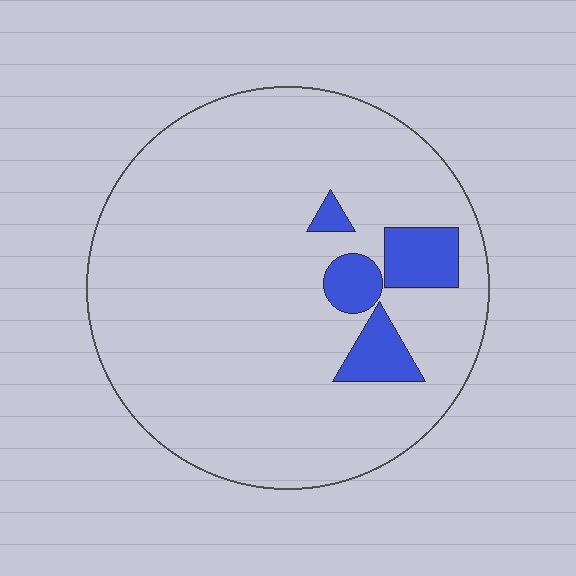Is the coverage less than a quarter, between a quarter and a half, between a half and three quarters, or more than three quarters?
Less than a quarter.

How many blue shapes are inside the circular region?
4.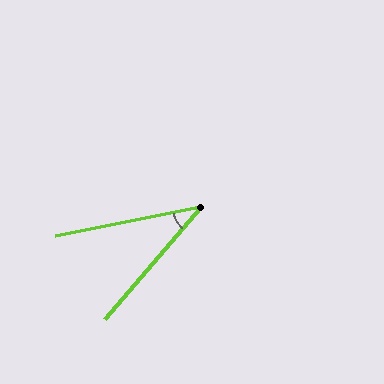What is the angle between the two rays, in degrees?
Approximately 38 degrees.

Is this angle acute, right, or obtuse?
It is acute.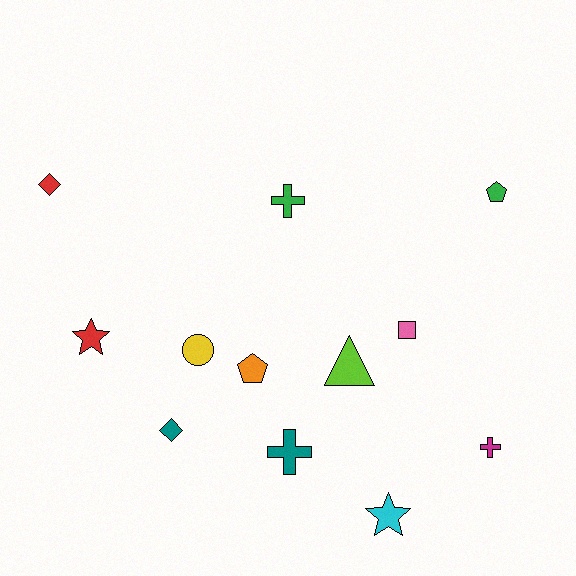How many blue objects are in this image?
There are no blue objects.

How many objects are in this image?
There are 12 objects.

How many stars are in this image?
There are 2 stars.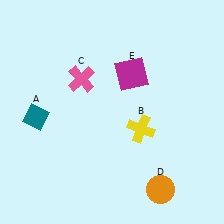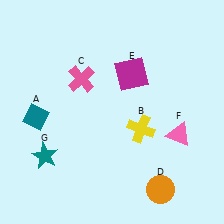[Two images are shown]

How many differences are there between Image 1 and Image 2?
There are 2 differences between the two images.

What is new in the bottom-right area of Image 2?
A pink triangle (F) was added in the bottom-right area of Image 2.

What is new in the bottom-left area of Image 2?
A teal star (G) was added in the bottom-left area of Image 2.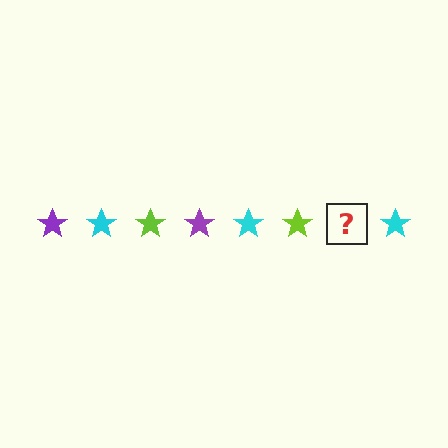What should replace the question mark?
The question mark should be replaced with a purple star.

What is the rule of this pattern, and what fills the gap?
The rule is that the pattern cycles through purple, cyan, lime stars. The gap should be filled with a purple star.